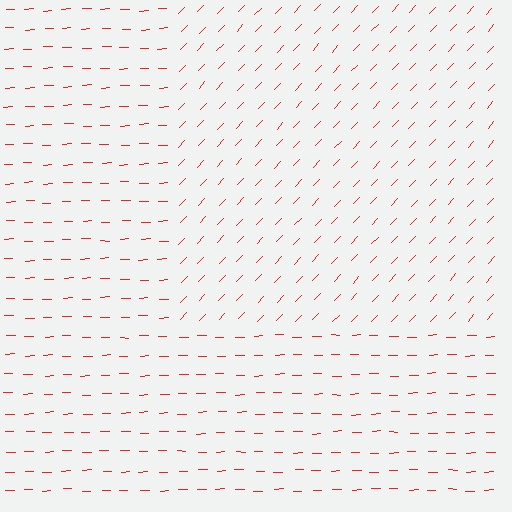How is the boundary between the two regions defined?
The boundary is defined purely by a change in line orientation (approximately 45 degrees difference). All lines are the same color and thickness.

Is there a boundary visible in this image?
Yes, there is a texture boundary formed by a change in line orientation.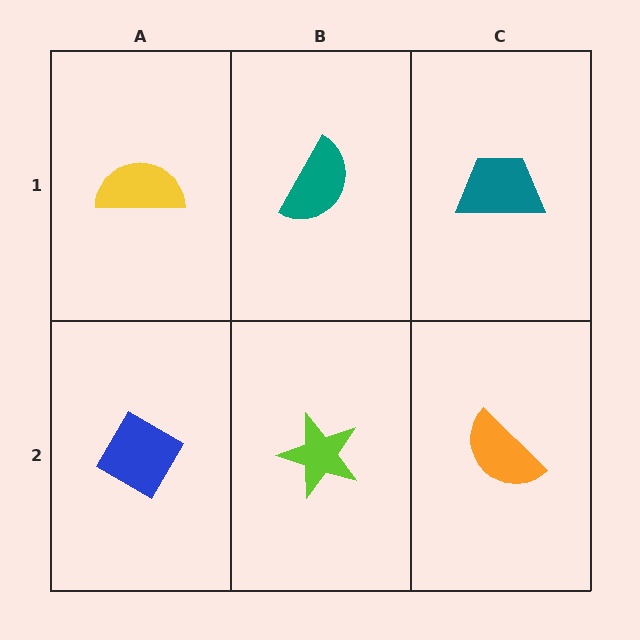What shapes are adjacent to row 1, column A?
A blue diamond (row 2, column A), a teal semicircle (row 1, column B).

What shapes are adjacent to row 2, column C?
A teal trapezoid (row 1, column C), a lime star (row 2, column B).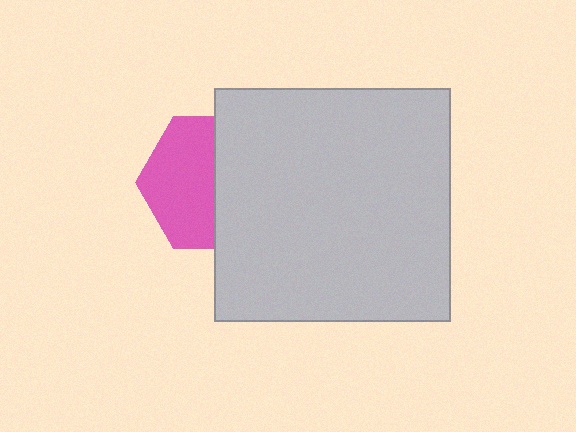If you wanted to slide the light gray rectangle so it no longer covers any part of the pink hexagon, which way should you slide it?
Slide it right — that is the most direct way to separate the two shapes.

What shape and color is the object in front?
The object in front is a light gray rectangle.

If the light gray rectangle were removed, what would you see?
You would see the complete pink hexagon.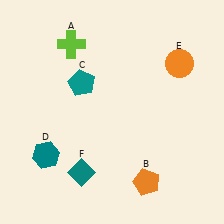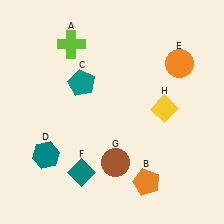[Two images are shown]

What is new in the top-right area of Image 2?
A yellow diamond (H) was added in the top-right area of Image 2.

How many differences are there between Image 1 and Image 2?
There are 2 differences between the two images.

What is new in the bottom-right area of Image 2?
A brown circle (G) was added in the bottom-right area of Image 2.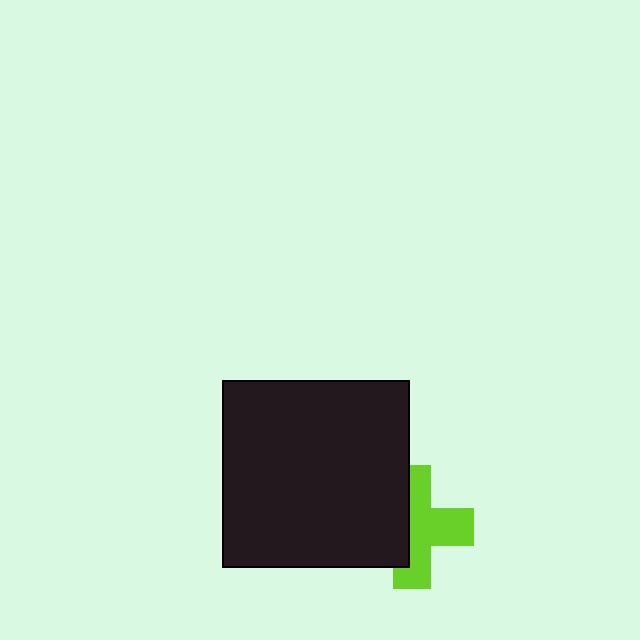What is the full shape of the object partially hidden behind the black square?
The partially hidden object is a lime cross.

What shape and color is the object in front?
The object in front is a black square.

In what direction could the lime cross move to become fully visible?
The lime cross could move right. That would shift it out from behind the black square entirely.